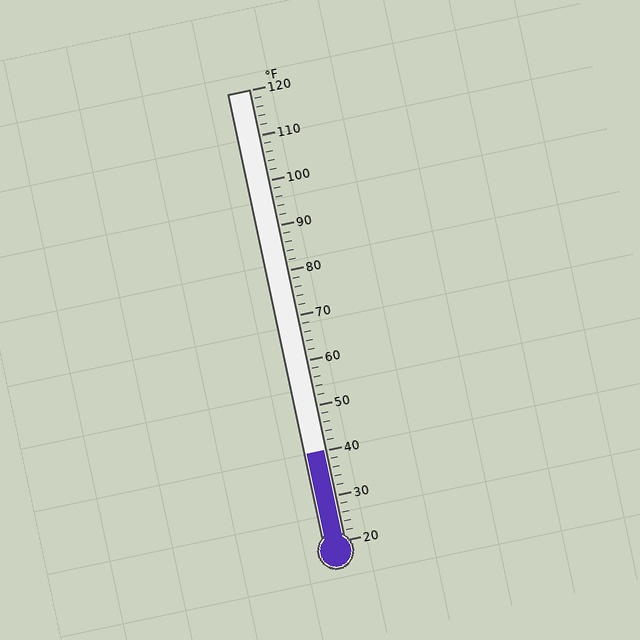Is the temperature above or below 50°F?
The temperature is below 50°F.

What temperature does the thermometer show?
The thermometer shows approximately 40°F.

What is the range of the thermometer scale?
The thermometer scale ranges from 20°F to 120°F.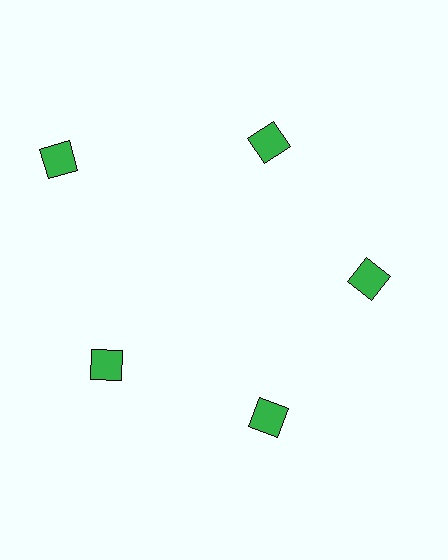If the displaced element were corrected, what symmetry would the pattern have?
It would have 5-fold rotational symmetry — the pattern would map onto itself every 72 degrees.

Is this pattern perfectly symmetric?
No. The 5 green diamonds are arranged in a ring, but one element near the 10 o'clock position is pushed outward from the center, breaking the 5-fold rotational symmetry.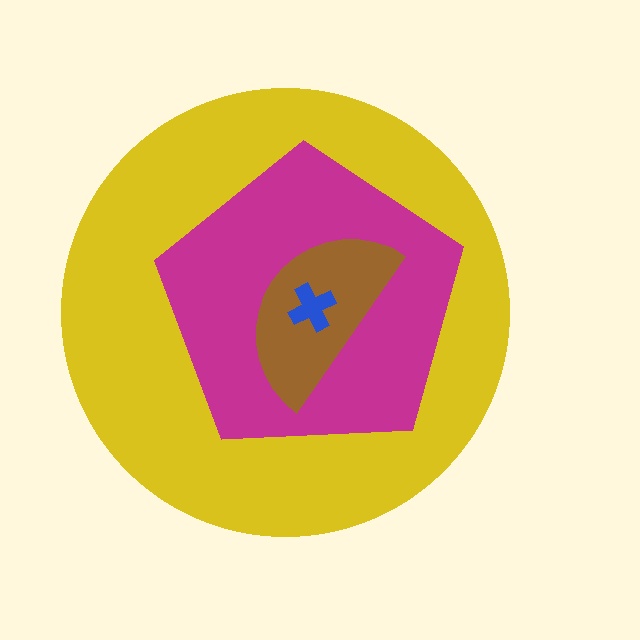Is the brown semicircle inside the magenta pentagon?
Yes.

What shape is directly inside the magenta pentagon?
The brown semicircle.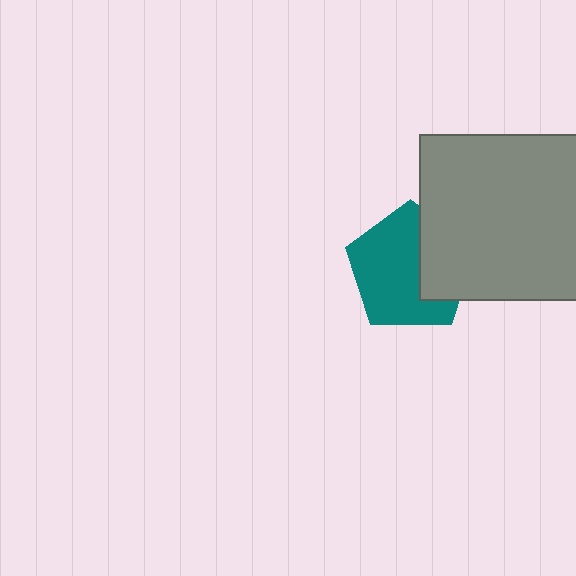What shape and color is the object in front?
The object in front is a gray square.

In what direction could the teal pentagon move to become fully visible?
The teal pentagon could move left. That would shift it out from behind the gray square entirely.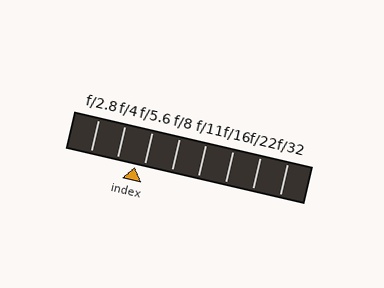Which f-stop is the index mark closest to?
The index mark is closest to f/5.6.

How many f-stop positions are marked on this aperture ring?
There are 8 f-stop positions marked.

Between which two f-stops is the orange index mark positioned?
The index mark is between f/4 and f/5.6.